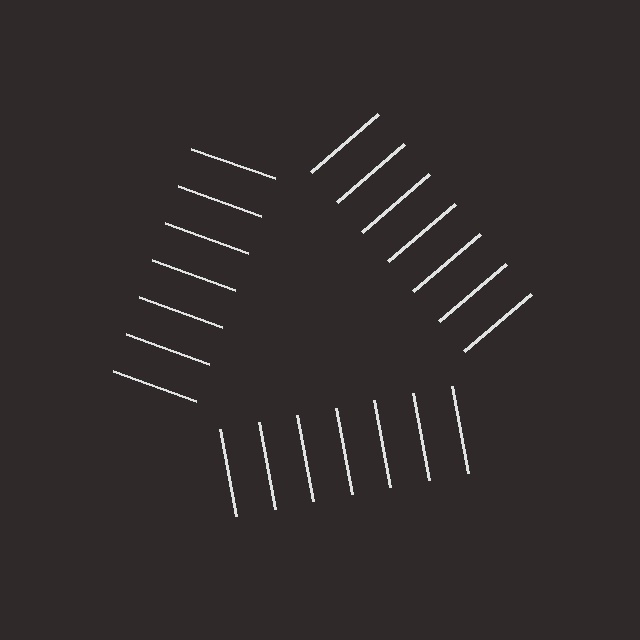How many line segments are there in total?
21 — 7 along each of the 3 edges.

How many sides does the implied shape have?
3 sides — the line-ends trace a triangle.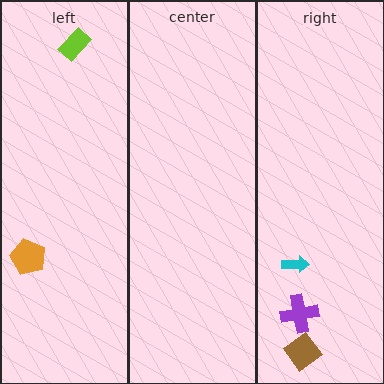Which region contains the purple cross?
The right region.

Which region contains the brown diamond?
The right region.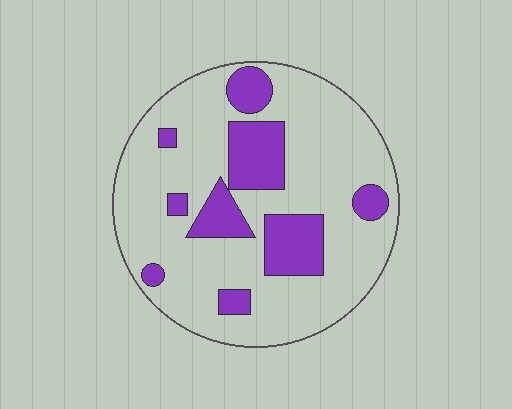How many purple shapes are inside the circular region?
9.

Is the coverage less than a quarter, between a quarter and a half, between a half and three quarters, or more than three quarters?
Less than a quarter.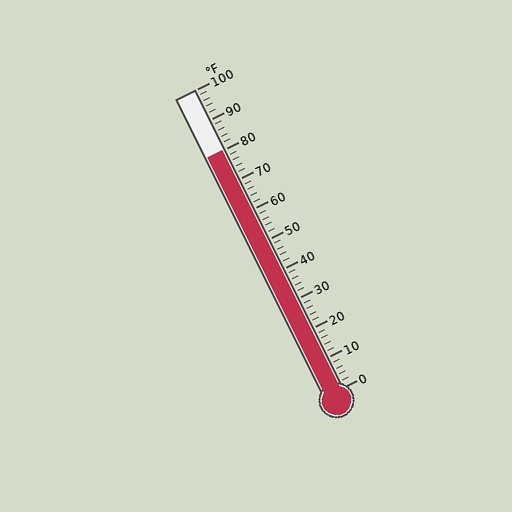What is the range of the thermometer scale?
The thermometer scale ranges from 0°F to 100°F.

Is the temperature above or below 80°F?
The temperature is at 80°F.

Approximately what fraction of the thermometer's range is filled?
The thermometer is filled to approximately 80% of its range.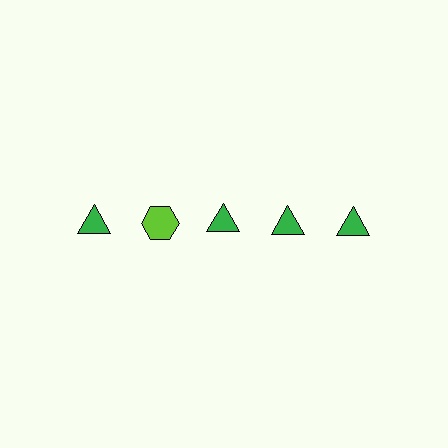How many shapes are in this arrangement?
There are 5 shapes arranged in a grid pattern.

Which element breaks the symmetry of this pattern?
The lime hexagon in the top row, second from left column breaks the symmetry. All other shapes are green triangles.